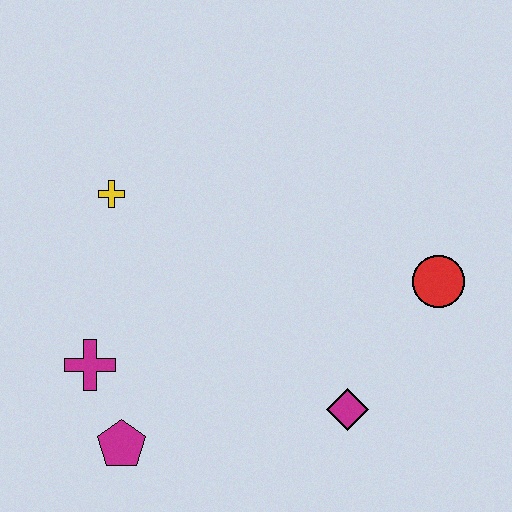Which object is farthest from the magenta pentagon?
The red circle is farthest from the magenta pentagon.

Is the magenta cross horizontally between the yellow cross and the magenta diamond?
No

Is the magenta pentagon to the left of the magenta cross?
No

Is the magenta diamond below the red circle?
Yes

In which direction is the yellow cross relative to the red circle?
The yellow cross is to the left of the red circle.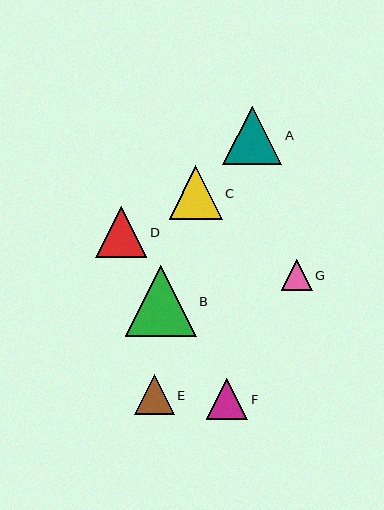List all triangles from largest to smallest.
From largest to smallest: B, A, C, D, F, E, G.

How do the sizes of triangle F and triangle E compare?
Triangle F and triangle E are approximately the same size.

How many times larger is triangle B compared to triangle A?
Triangle B is approximately 1.2 times the size of triangle A.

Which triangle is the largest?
Triangle B is the largest with a size of approximately 71 pixels.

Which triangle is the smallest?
Triangle G is the smallest with a size of approximately 31 pixels.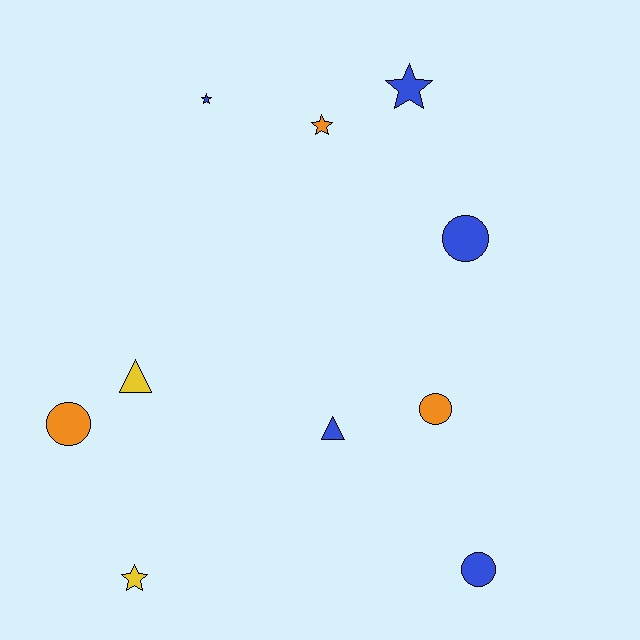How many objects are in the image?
There are 10 objects.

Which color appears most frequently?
Blue, with 5 objects.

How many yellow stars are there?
There is 1 yellow star.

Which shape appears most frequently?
Circle, with 4 objects.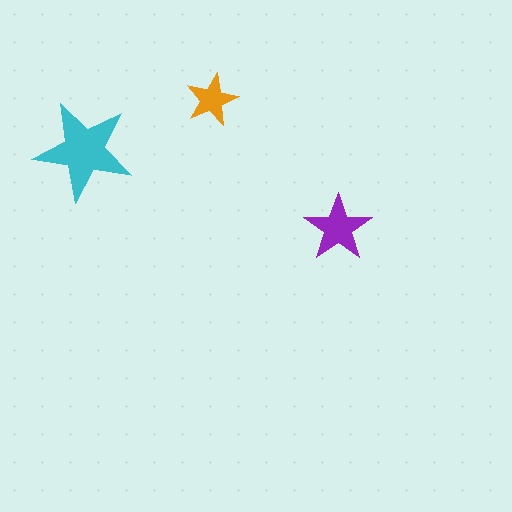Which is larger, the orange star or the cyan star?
The cyan one.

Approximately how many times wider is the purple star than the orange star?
About 1.5 times wider.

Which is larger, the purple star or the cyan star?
The cyan one.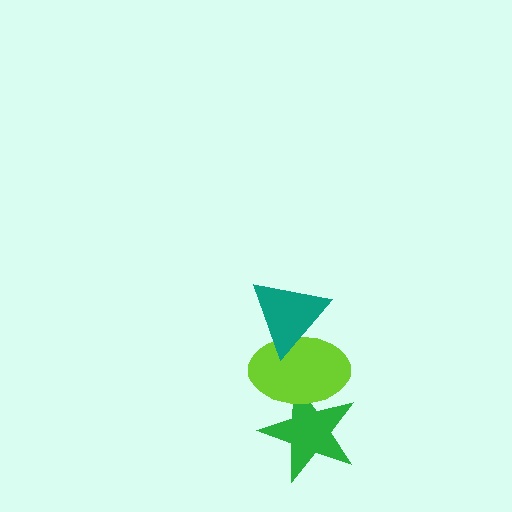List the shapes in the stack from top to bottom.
From top to bottom: the teal triangle, the lime ellipse, the green star.